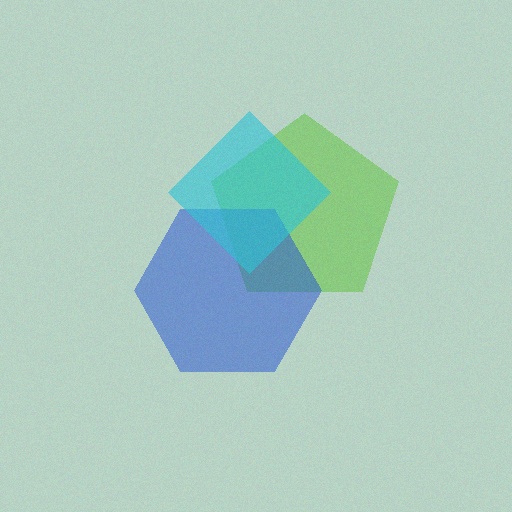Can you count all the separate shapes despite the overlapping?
Yes, there are 3 separate shapes.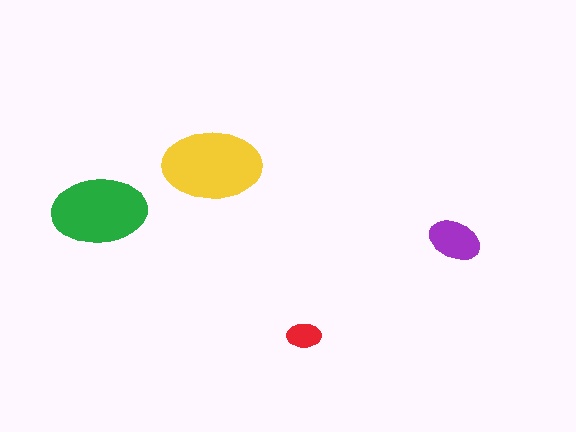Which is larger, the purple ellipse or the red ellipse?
The purple one.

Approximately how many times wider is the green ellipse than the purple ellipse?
About 2 times wider.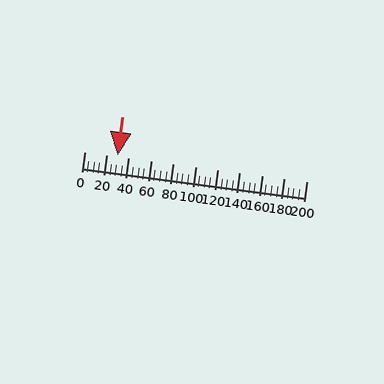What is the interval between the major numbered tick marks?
The major tick marks are spaced 20 units apart.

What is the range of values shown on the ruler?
The ruler shows values from 0 to 200.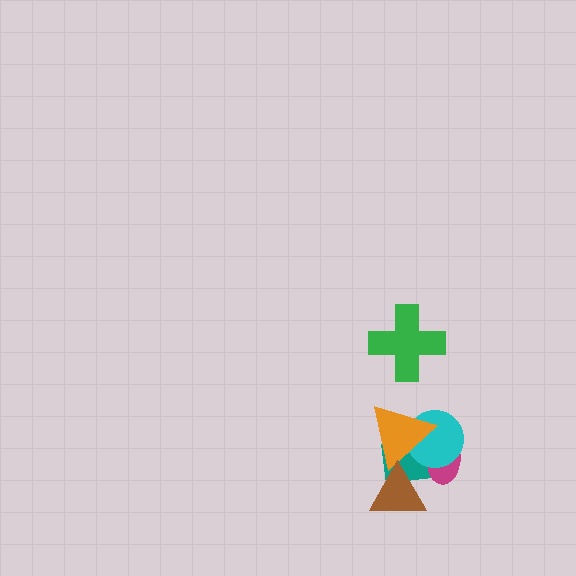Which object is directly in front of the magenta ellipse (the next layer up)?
The cyan circle is directly in front of the magenta ellipse.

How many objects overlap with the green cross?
0 objects overlap with the green cross.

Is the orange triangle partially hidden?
Yes, it is partially covered by another shape.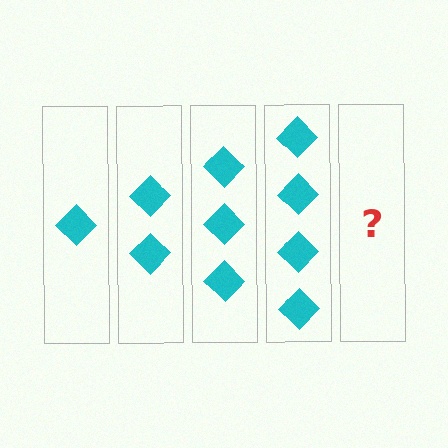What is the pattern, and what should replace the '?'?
The pattern is that each step adds one more diamond. The '?' should be 5 diamonds.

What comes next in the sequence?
The next element should be 5 diamonds.